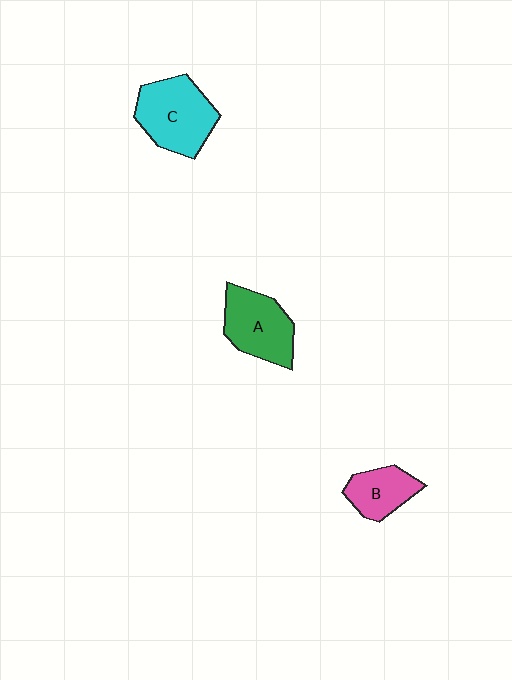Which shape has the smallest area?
Shape B (pink).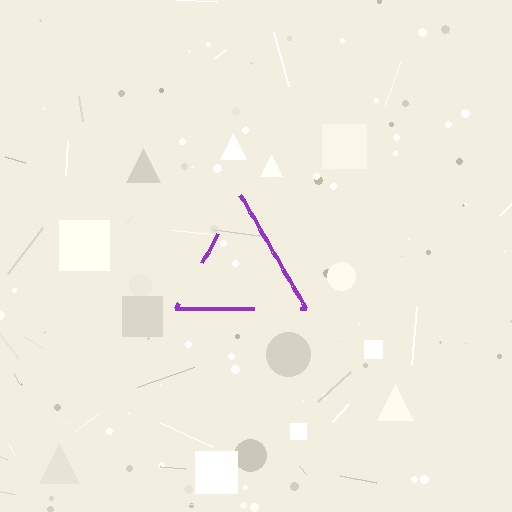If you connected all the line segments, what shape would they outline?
They would outline a triangle.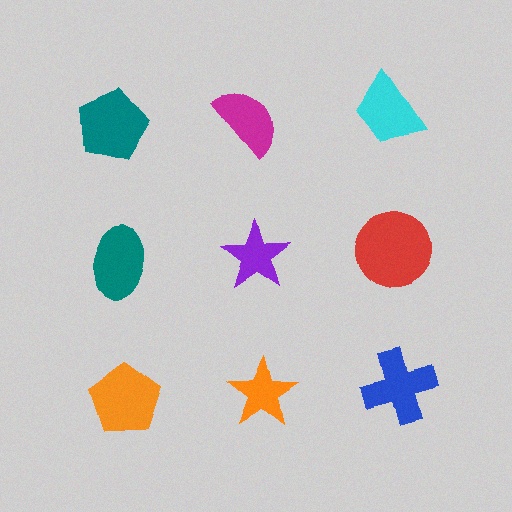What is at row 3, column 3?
A blue cross.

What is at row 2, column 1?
A teal ellipse.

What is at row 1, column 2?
A magenta semicircle.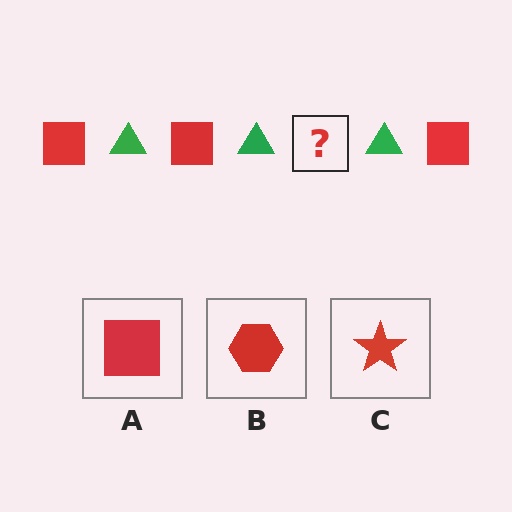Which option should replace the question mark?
Option A.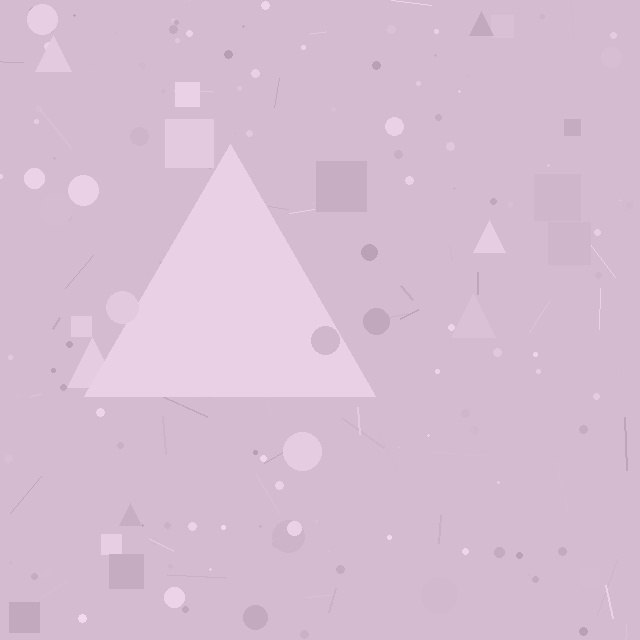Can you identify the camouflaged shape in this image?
The camouflaged shape is a triangle.